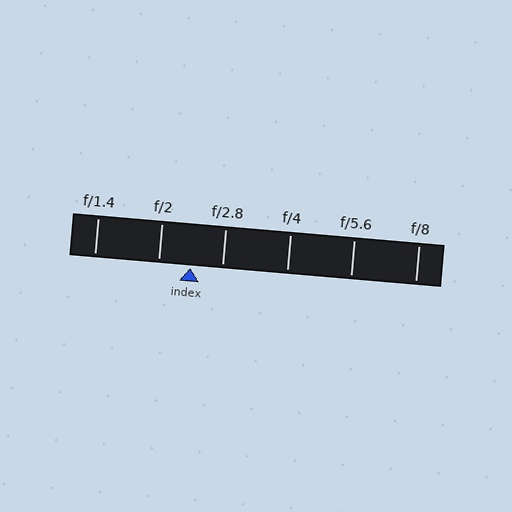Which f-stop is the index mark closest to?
The index mark is closest to f/2.8.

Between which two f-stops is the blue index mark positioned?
The index mark is between f/2 and f/2.8.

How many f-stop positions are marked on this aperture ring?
There are 6 f-stop positions marked.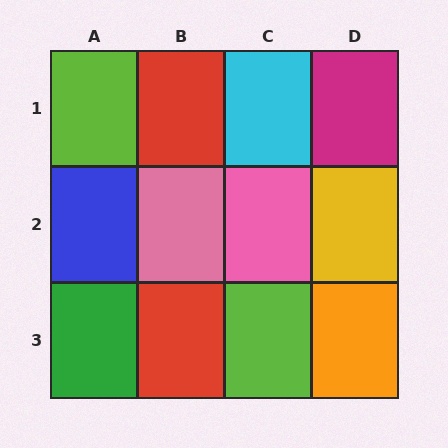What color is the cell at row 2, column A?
Blue.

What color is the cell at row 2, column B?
Pink.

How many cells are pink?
2 cells are pink.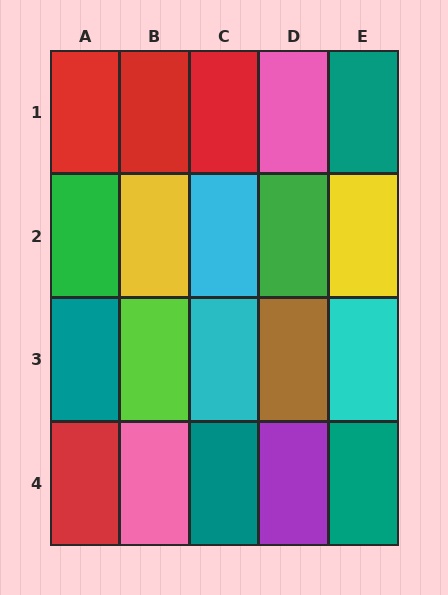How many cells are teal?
4 cells are teal.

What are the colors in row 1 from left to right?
Red, red, red, pink, teal.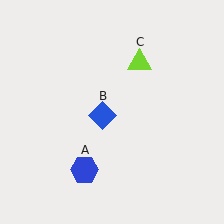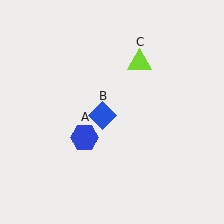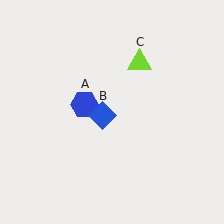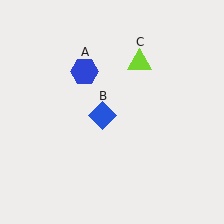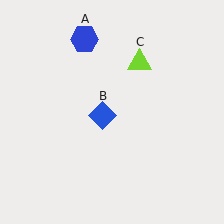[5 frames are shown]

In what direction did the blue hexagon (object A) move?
The blue hexagon (object A) moved up.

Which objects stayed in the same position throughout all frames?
Blue diamond (object B) and lime triangle (object C) remained stationary.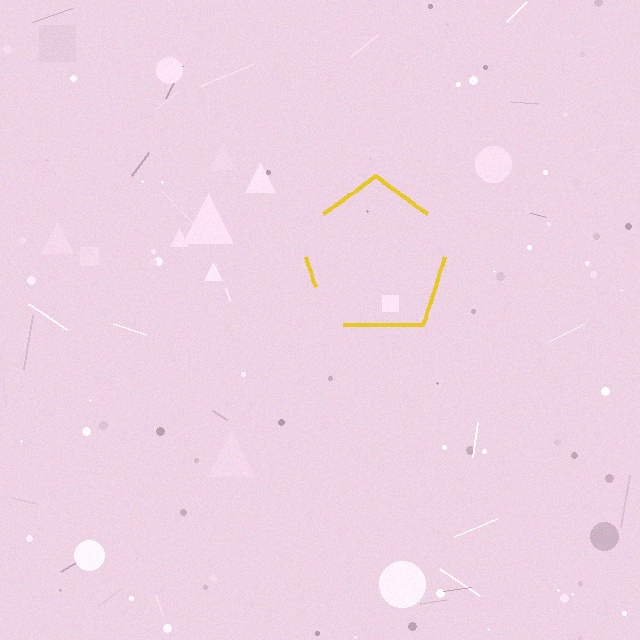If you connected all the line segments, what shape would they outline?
They would outline a pentagon.